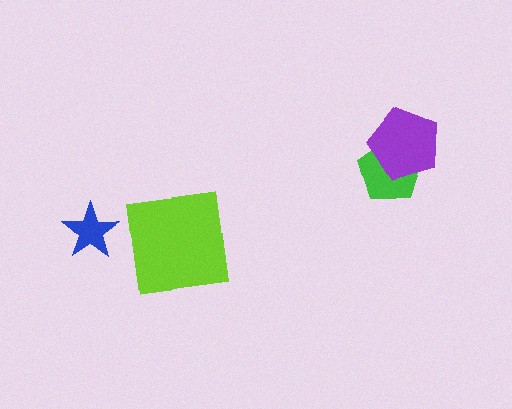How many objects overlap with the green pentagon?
1 object overlaps with the green pentagon.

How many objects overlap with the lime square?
0 objects overlap with the lime square.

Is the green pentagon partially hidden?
Yes, it is partially covered by another shape.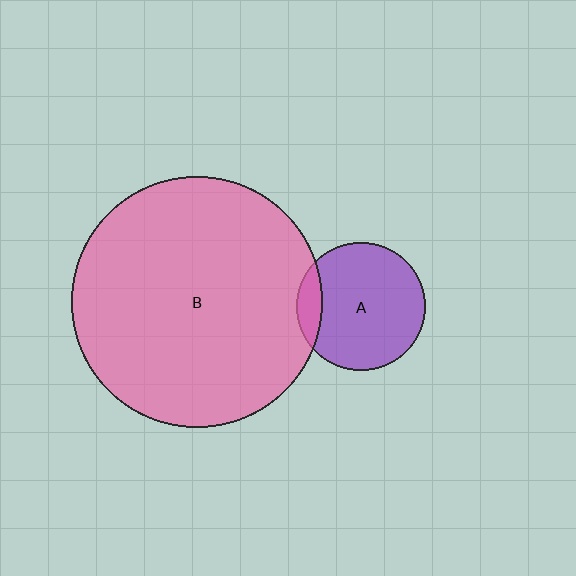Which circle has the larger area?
Circle B (pink).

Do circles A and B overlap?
Yes.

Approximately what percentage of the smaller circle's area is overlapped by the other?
Approximately 10%.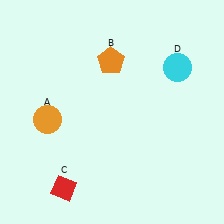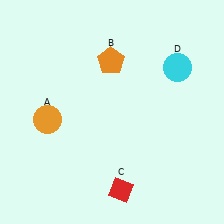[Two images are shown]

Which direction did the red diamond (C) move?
The red diamond (C) moved right.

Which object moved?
The red diamond (C) moved right.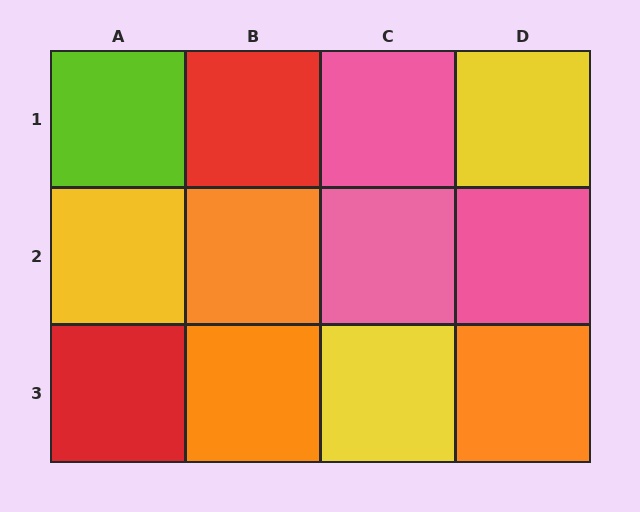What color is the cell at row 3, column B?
Orange.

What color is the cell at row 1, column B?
Red.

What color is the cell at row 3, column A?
Red.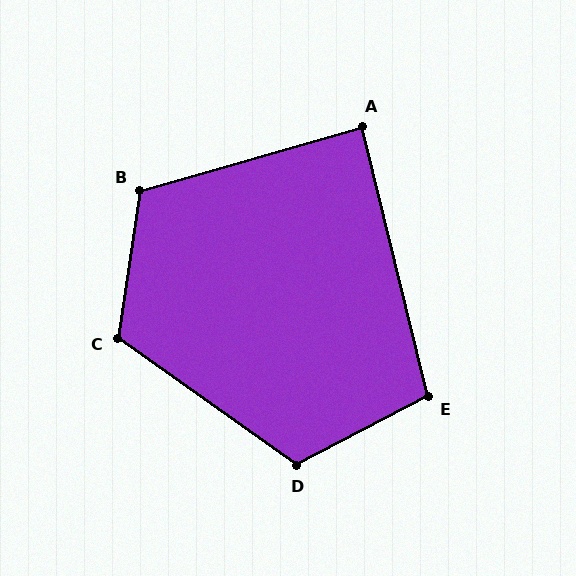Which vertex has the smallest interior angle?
A, at approximately 88 degrees.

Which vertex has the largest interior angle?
D, at approximately 117 degrees.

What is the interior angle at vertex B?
Approximately 114 degrees (obtuse).